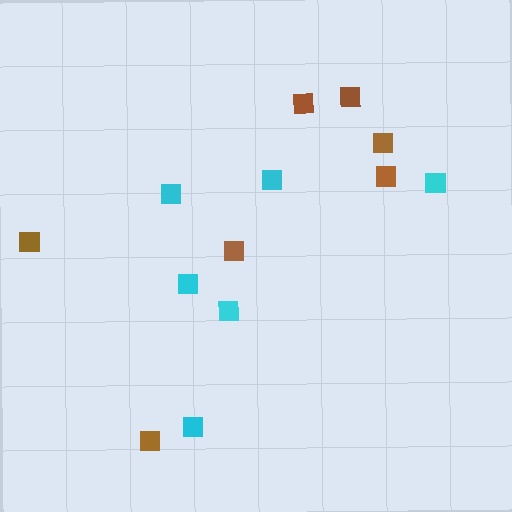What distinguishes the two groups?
There are 2 groups: one group of cyan squares (6) and one group of brown squares (7).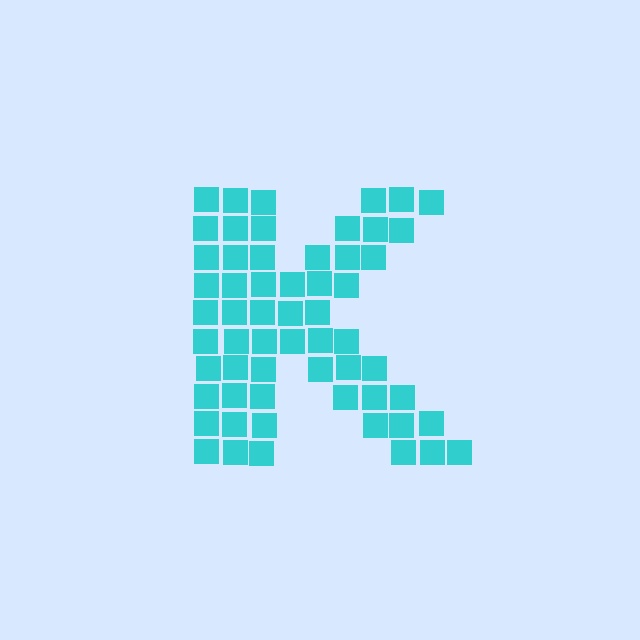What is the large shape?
The large shape is the letter K.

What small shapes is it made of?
It is made of small squares.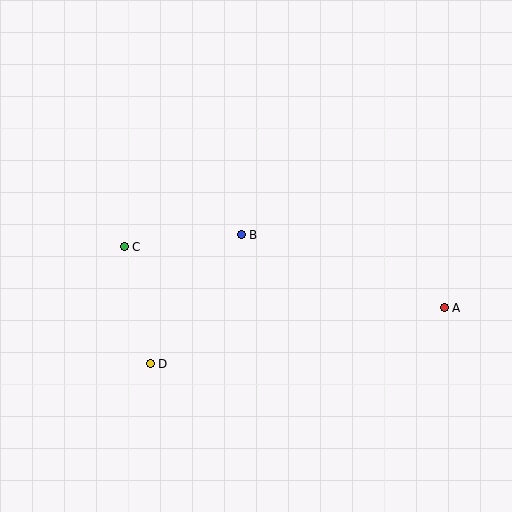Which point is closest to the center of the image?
Point B at (241, 235) is closest to the center.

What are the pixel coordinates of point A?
Point A is at (444, 308).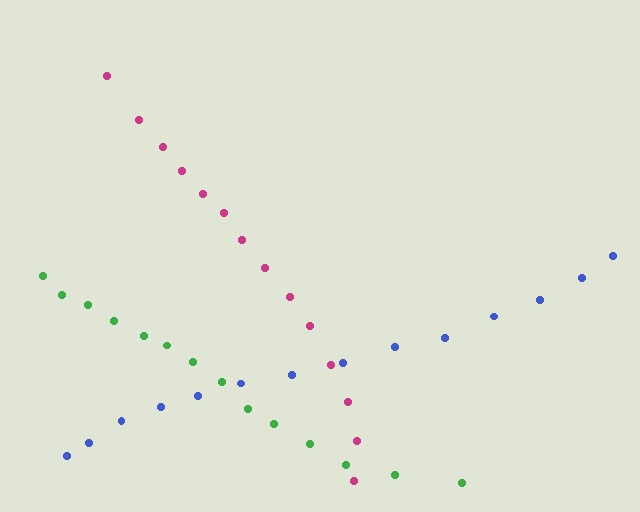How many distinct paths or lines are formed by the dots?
There are 3 distinct paths.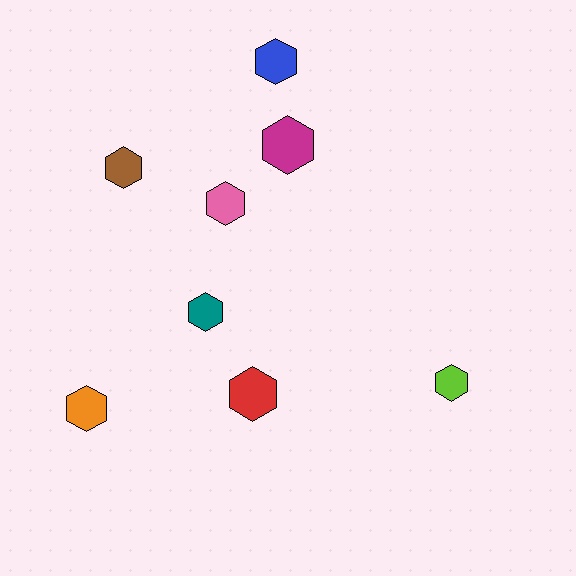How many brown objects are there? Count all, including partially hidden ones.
There is 1 brown object.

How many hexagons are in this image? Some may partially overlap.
There are 8 hexagons.